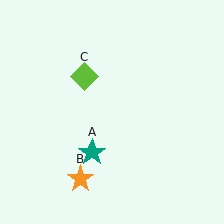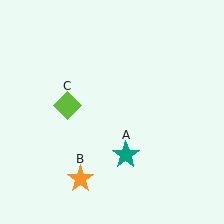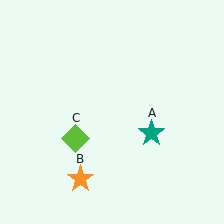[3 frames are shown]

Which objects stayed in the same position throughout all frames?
Orange star (object B) remained stationary.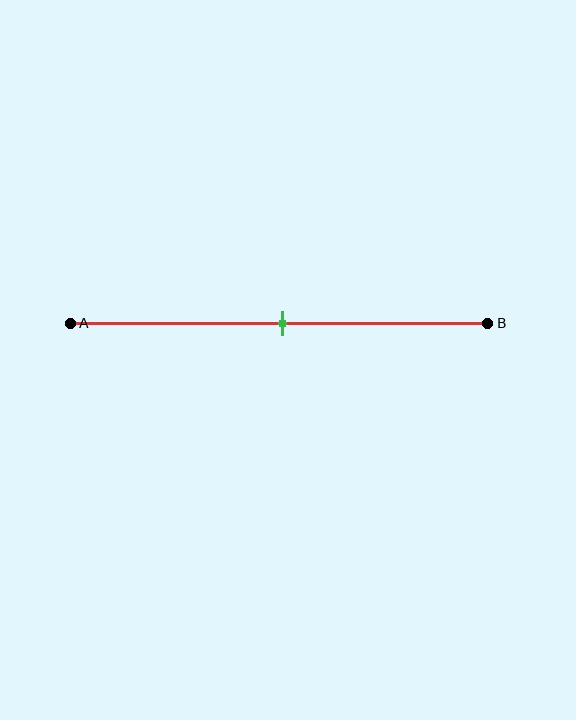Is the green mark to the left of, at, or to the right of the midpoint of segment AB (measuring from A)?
The green mark is approximately at the midpoint of segment AB.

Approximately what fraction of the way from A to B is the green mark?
The green mark is approximately 50% of the way from A to B.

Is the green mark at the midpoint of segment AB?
Yes, the mark is approximately at the midpoint.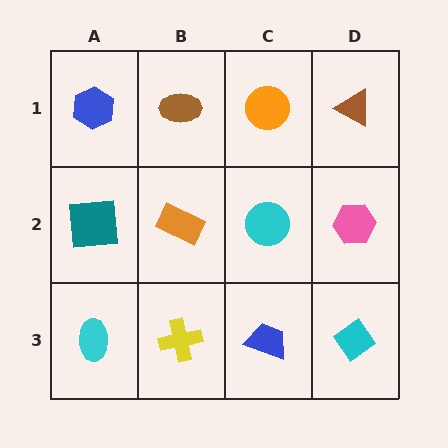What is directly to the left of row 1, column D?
An orange circle.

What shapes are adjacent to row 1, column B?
An orange rectangle (row 2, column B), a blue hexagon (row 1, column A), an orange circle (row 1, column C).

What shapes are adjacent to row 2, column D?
A brown triangle (row 1, column D), a cyan diamond (row 3, column D), a cyan circle (row 2, column C).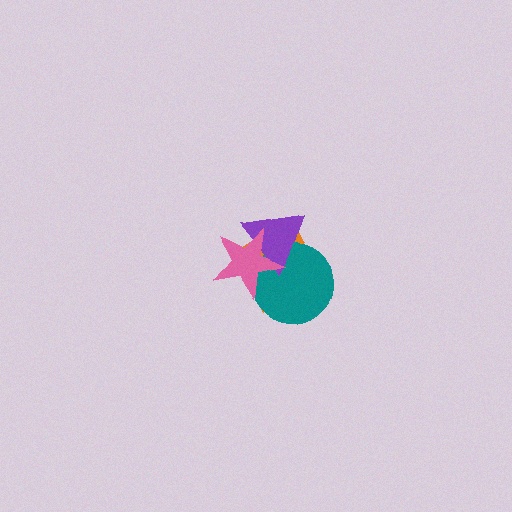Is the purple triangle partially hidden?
Yes, it is partially covered by another shape.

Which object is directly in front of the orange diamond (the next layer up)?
The teal circle is directly in front of the orange diamond.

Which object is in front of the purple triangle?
The pink star is in front of the purple triangle.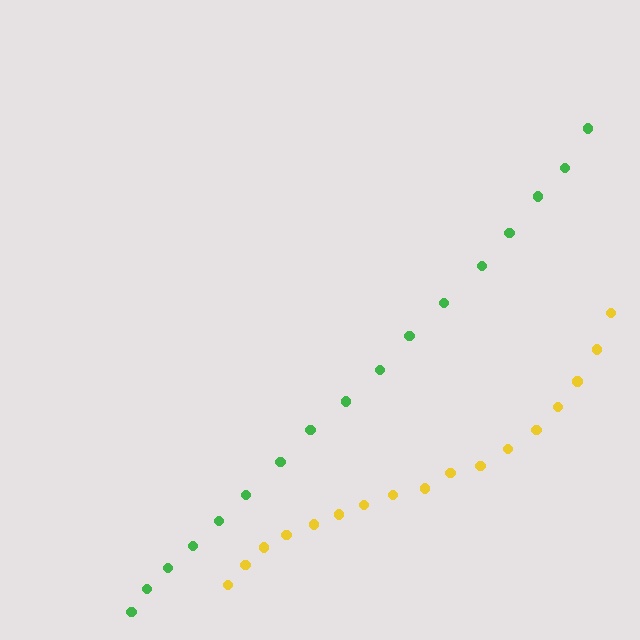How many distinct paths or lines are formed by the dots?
There are 2 distinct paths.